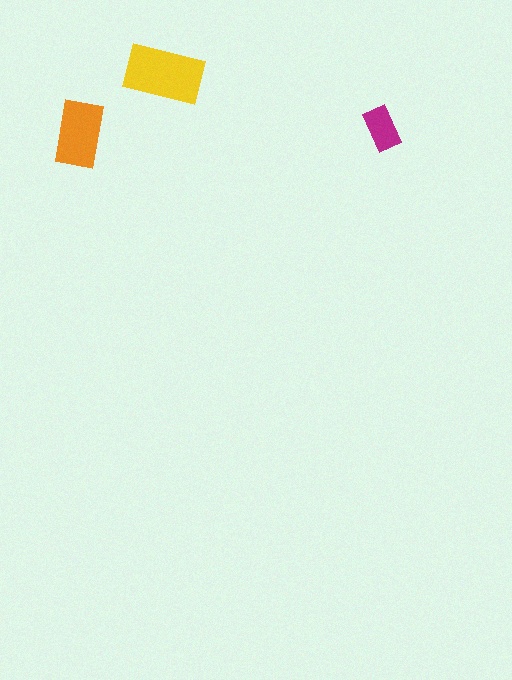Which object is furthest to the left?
The orange rectangle is leftmost.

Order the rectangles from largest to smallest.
the yellow one, the orange one, the magenta one.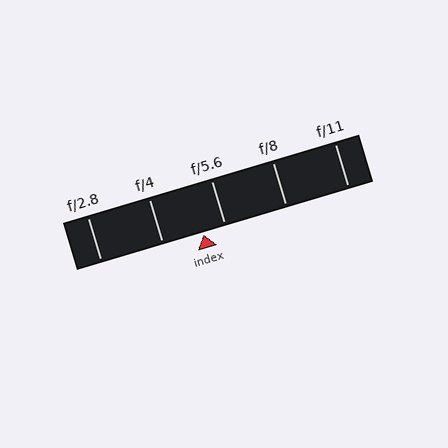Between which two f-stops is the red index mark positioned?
The index mark is between f/4 and f/5.6.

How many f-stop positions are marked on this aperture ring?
There are 5 f-stop positions marked.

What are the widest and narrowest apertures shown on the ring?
The widest aperture shown is f/2.8 and the narrowest is f/11.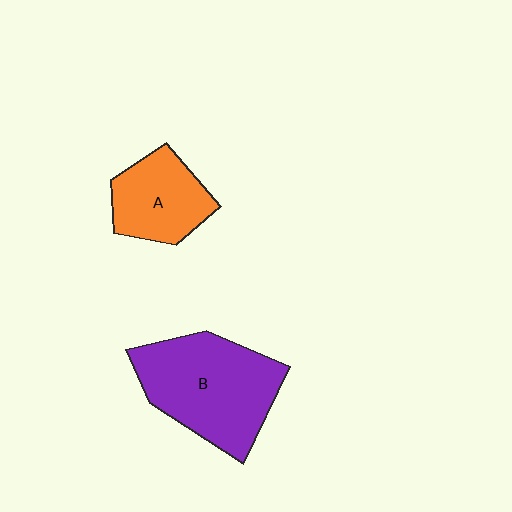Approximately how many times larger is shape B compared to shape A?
Approximately 1.7 times.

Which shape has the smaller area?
Shape A (orange).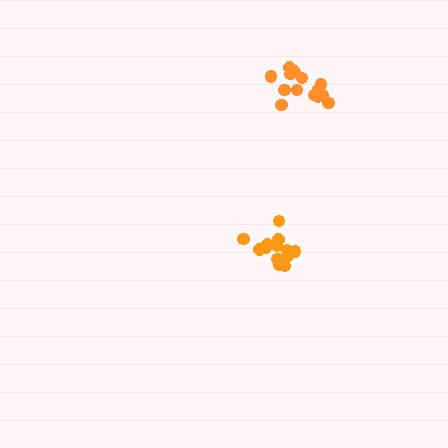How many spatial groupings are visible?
There are 2 spatial groupings.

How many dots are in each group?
Group 1: 15 dots, Group 2: 15 dots (30 total).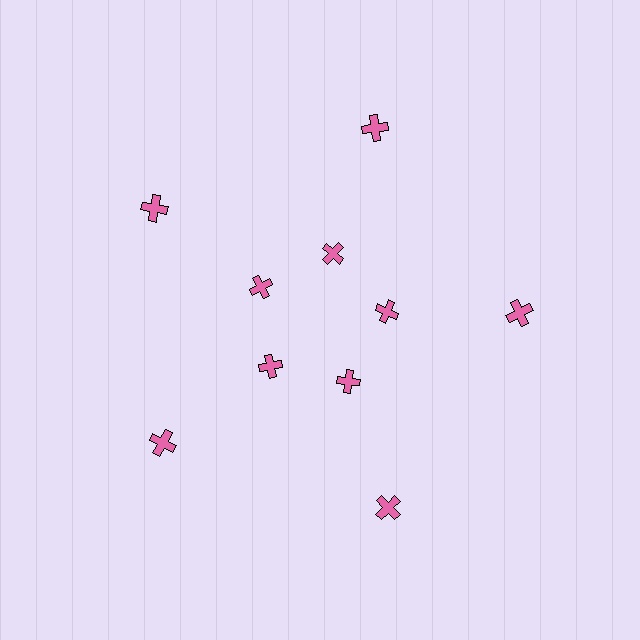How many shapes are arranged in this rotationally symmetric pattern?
There are 10 shapes, arranged in 5 groups of 2.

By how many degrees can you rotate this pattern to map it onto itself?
The pattern maps onto itself every 72 degrees of rotation.